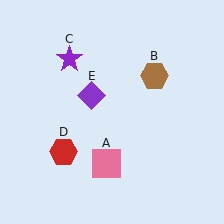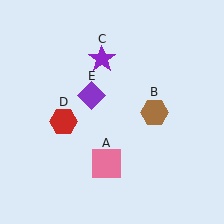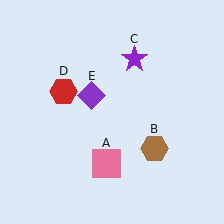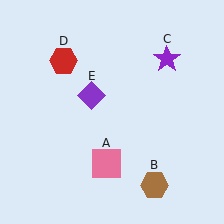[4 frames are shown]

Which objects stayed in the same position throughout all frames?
Pink square (object A) and purple diamond (object E) remained stationary.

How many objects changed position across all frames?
3 objects changed position: brown hexagon (object B), purple star (object C), red hexagon (object D).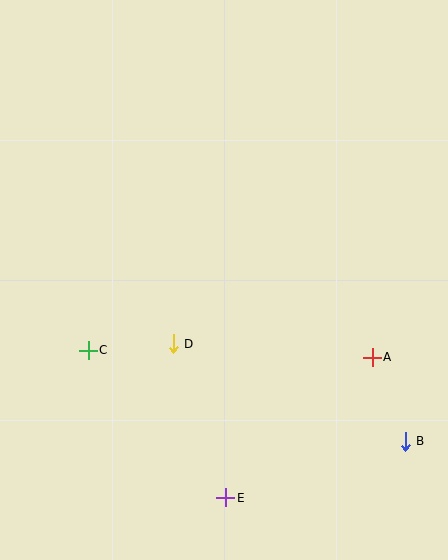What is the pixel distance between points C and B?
The distance between C and B is 330 pixels.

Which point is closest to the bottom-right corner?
Point B is closest to the bottom-right corner.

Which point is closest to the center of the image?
Point D at (173, 344) is closest to the center.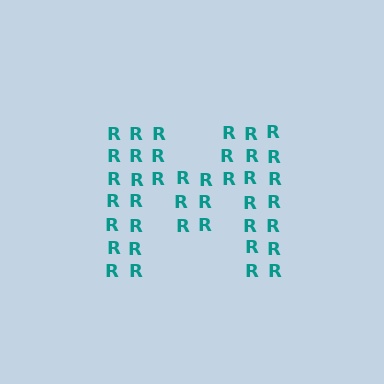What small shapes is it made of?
It is made of small letter R's.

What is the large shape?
The large shape is the letter M.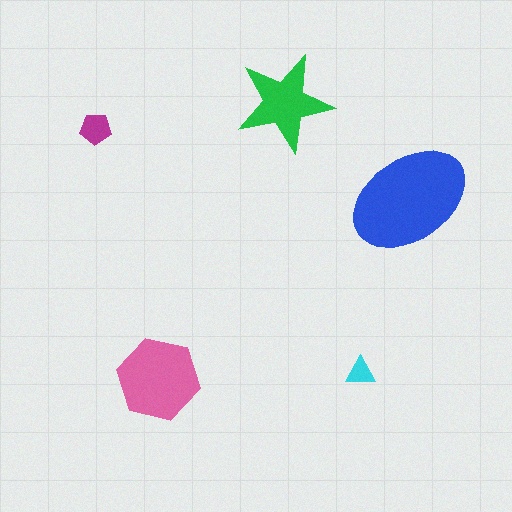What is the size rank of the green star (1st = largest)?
3rd.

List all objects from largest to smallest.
The blue ellipse, the pink hexagon, the green star, the magenta pentagon, the cyan triangle.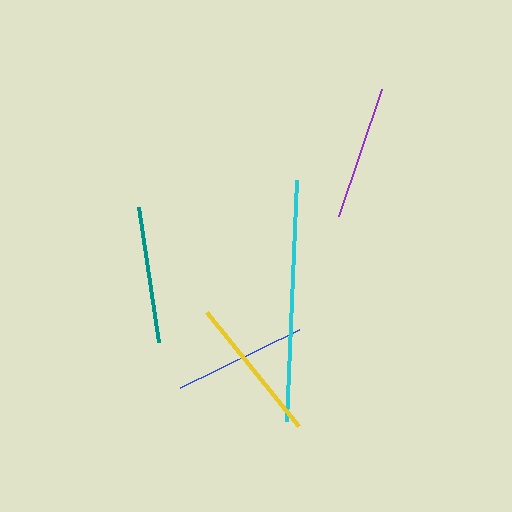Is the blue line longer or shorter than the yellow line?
The yellow line is longer than the blue line.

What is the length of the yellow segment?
The yellow segment is approximately 146 pixels long.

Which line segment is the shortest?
The blue line is the shortest at approximately 132 pixels.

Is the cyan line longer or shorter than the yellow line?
The cyan line is longer than the yellow line.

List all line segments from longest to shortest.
From longest to shortest: cyan, yellow, teal, purple, blue.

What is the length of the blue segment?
The blue segment is approximately 132 pixels long.